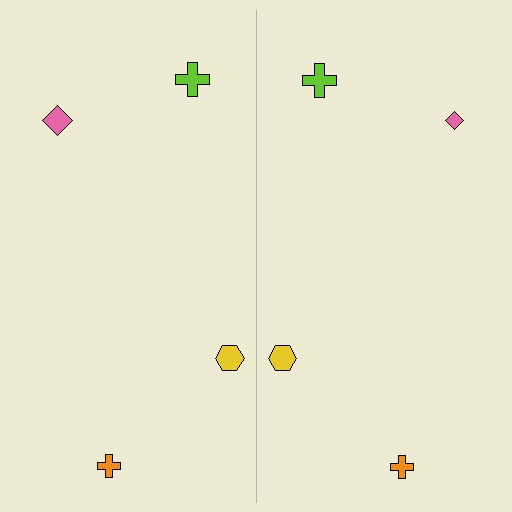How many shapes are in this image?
There are 8 shapes in this image.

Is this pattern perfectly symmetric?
No, the pattern is not perfectly symmetric. The pink diamond on the right side has a different size than its mirror counterpart.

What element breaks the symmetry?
The pink diamond on the right side has a different size than its mirror counterpart.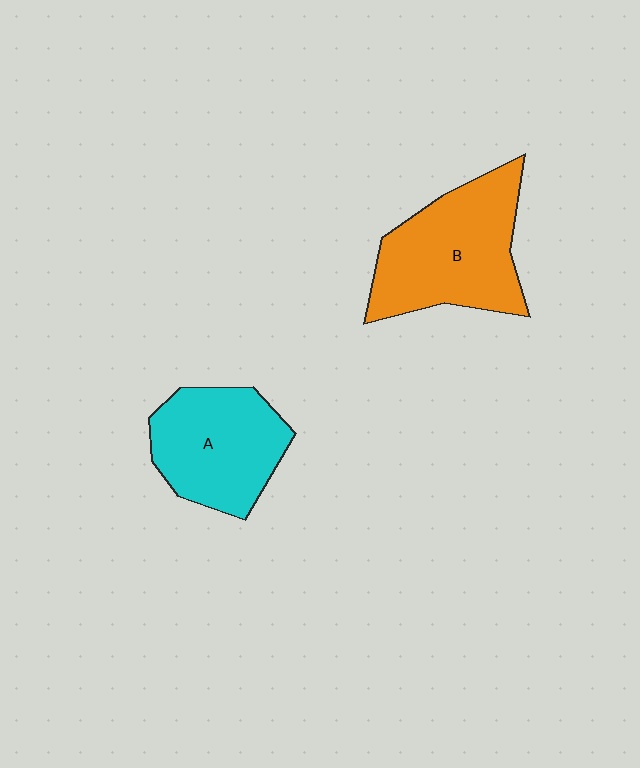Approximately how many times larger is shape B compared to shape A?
Approximately 1.2 times.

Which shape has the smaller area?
Shape A (cyan).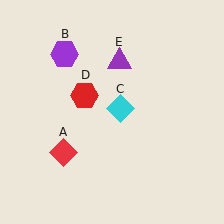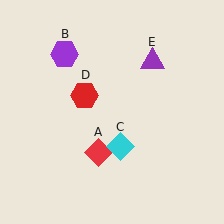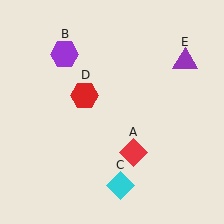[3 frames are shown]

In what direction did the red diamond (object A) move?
The red diamond (object A) moved right.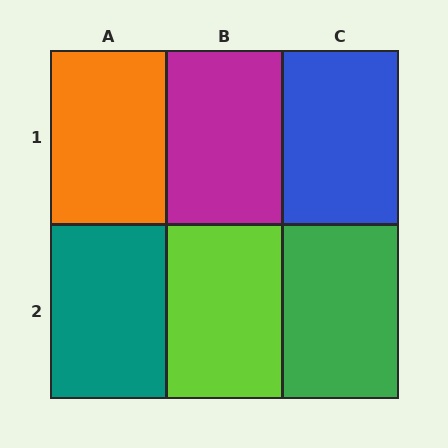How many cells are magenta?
1 cell is magenta.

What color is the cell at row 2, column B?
Lime.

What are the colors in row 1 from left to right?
Orange, magenta, blue.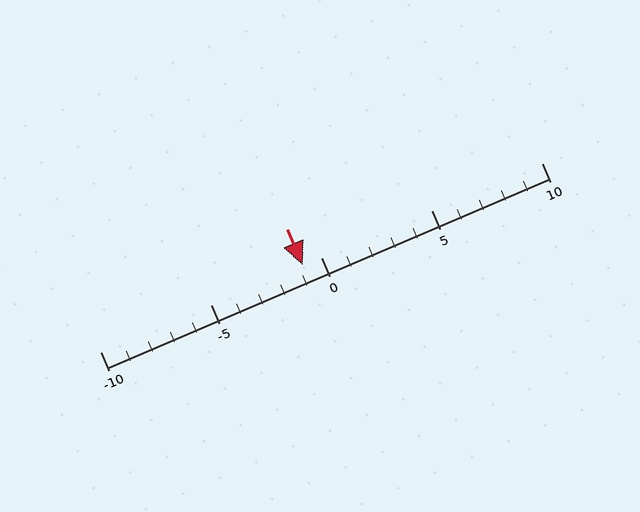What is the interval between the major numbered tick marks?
The major tick marks are spaced 5 units apart.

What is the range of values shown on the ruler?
The ruler shows values from -10 to 10.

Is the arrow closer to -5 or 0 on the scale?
The arrow is closer to 0.